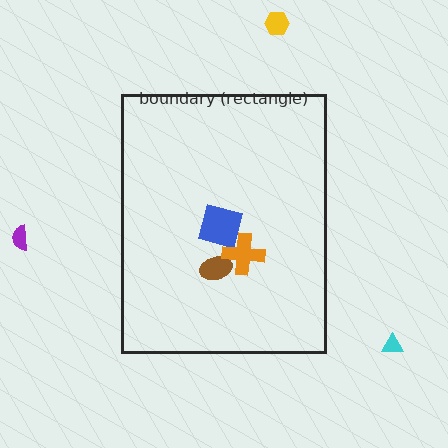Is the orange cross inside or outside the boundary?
Inside.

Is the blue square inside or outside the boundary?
Inside.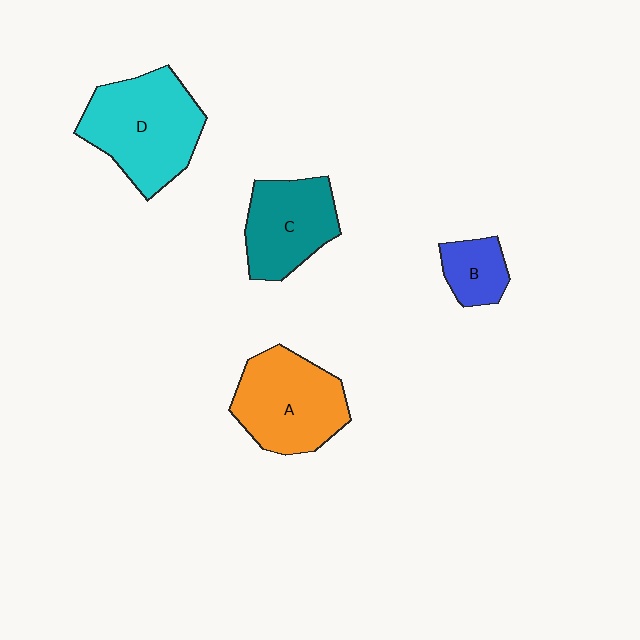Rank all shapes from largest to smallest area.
From largest to smallest: D (cyan), A (orange), C (teal), B (blue).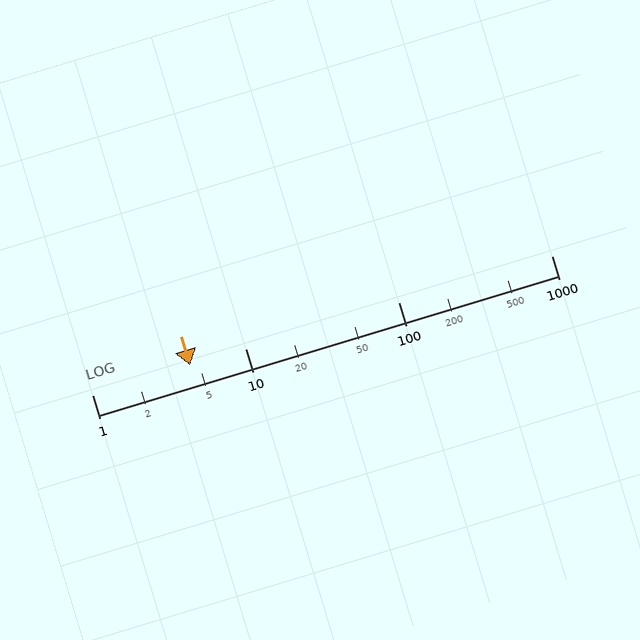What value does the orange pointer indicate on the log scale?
The pointer indicates approximately 4.4.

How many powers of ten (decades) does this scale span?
The scale spans 3 decades, from 1 to 1000.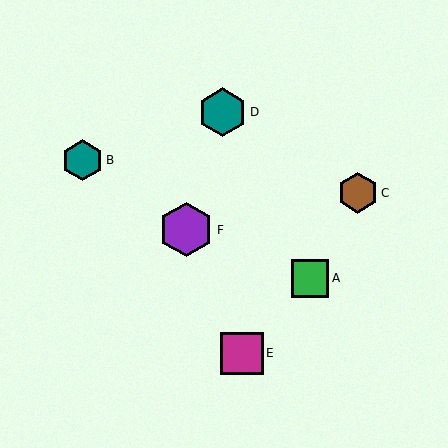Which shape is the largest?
The purple hexagon (labeled F) is the largest.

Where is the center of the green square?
The center of the green square is at (310, 278).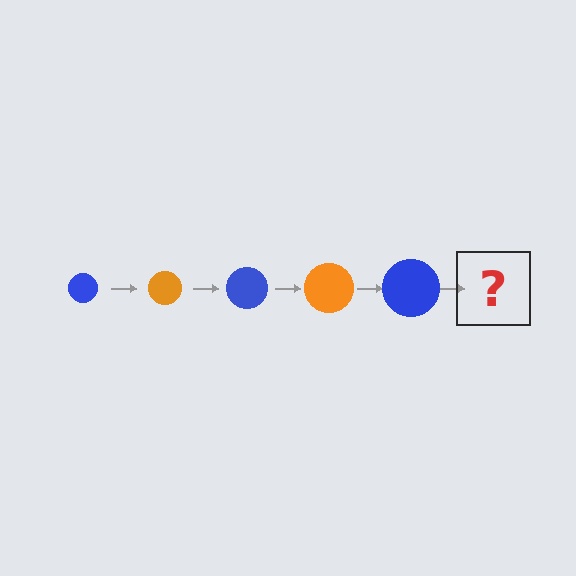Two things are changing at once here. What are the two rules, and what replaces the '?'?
The two rules are that the circle grows larger each step and the color cycles through blue and orange. The '?' should be an orange circle, larger than the previous one.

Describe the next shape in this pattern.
It should be an orange circle, larger than the previous one.